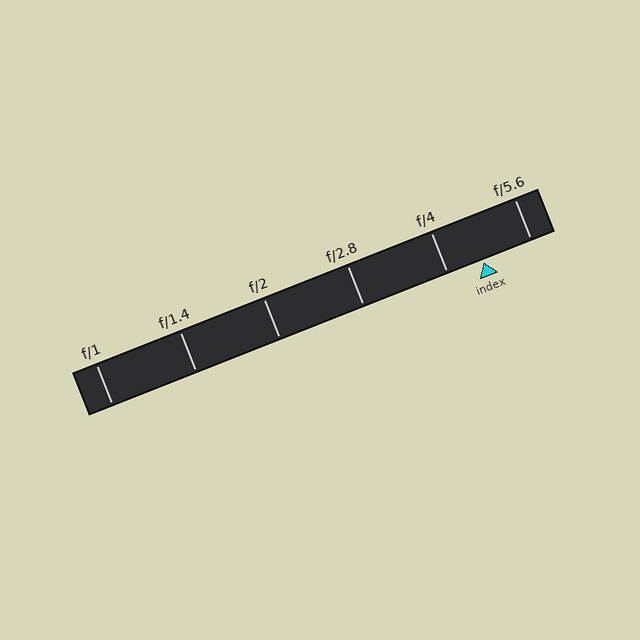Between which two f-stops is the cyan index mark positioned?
The index mark is between f/4 and f/5.6.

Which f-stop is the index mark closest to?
The index mark is closest to f/4.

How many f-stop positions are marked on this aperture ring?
There are 6 f-stop positions marked.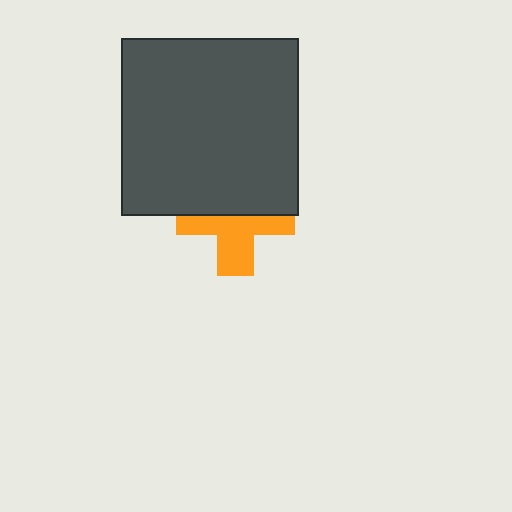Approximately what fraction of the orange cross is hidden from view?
Roughly 49% of the orange cross is hidden behind the dark gray square.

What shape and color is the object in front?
The object in front is a dark gray square.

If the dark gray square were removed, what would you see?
You would see the complete orange cross.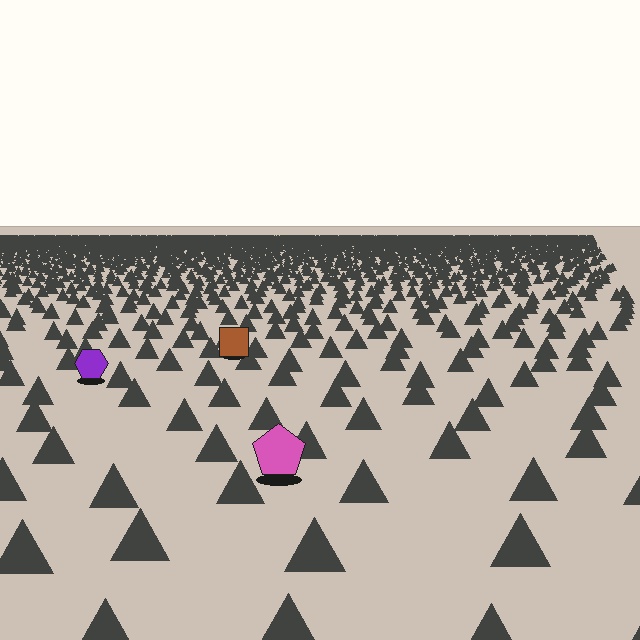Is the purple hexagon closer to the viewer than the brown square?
Yes. The purple hexagon is closer — you can tell from the texture gradient: the ground texture is coarser near it.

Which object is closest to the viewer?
The pink pentagon is closest. The texture marks near it are larger and more spread out.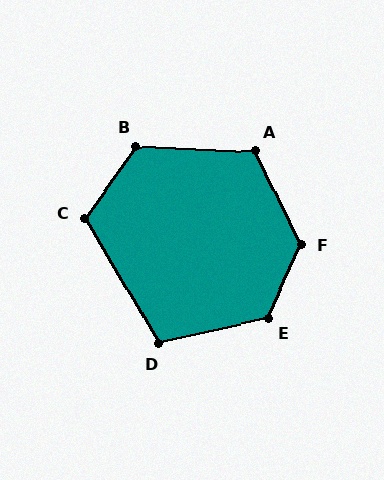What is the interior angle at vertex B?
Approximately 123 degrees (obtuse).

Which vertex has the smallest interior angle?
D, at approximately 107 degrees.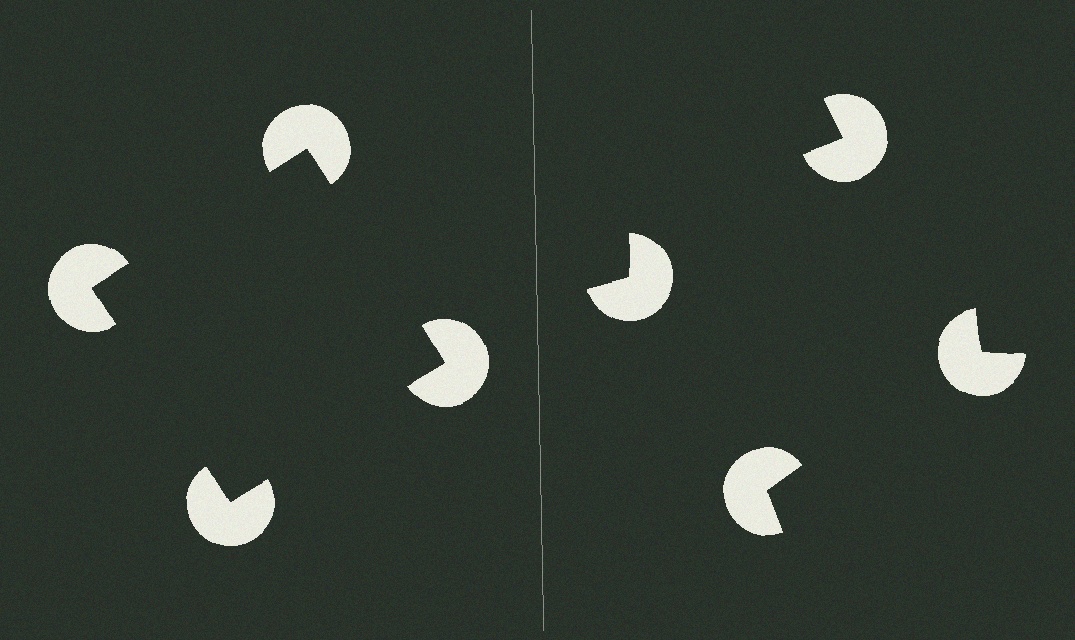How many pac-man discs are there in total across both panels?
8 — 4 on each side.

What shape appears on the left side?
An illusory square.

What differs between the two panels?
The pac-man discs are positioned identically on both sides; only the wedge orientations differ. On the left they align to a square; on the right they are misaligned.